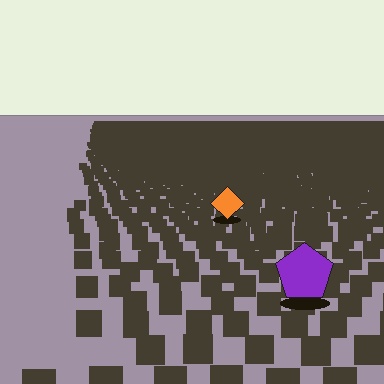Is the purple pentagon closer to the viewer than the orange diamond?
Yes. The purple pentagon is closer — you can tell from the texture gradient: the ground texture is coarser near it.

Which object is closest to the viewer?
The purple pentagon is closest. The texture marks near it are larger and more spread out.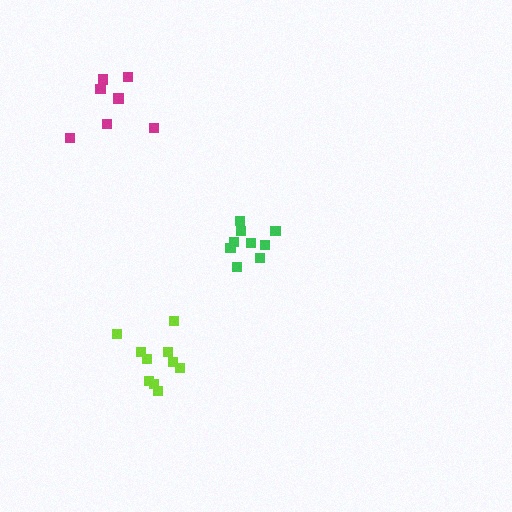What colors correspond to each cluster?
The clusters are colored: lime, green, magenta.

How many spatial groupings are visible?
There are 3 spatial groupings.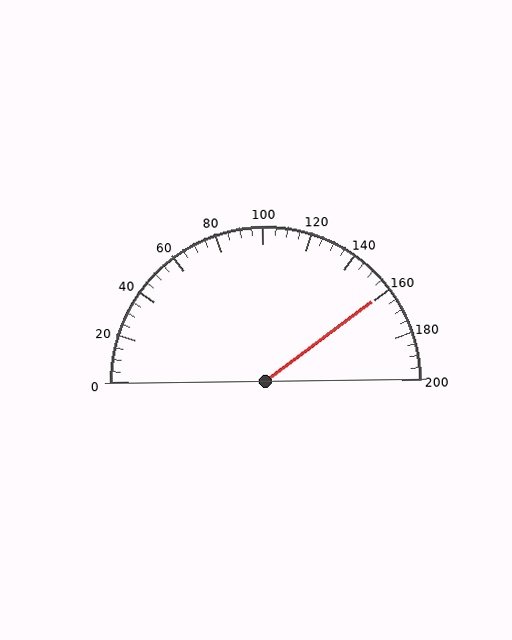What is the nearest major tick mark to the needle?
The nearest major tick mark is 160.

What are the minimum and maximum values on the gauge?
The gauge ranges from 0 to 200.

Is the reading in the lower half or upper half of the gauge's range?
The reading is in the upper half of the range (0 to 200).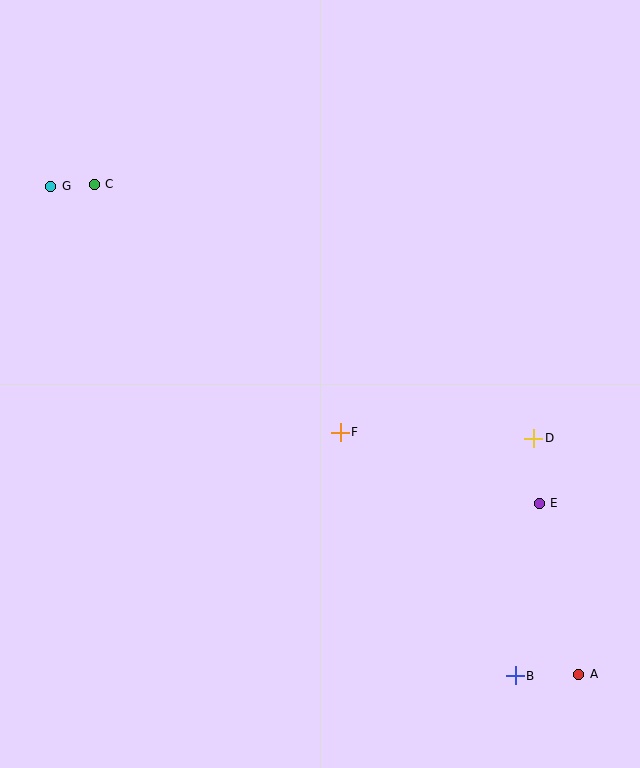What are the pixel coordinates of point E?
Point E is at (539, 503).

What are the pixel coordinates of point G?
Point G is at (51, 186).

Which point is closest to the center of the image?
Point F at (340, 432) is closest to the center.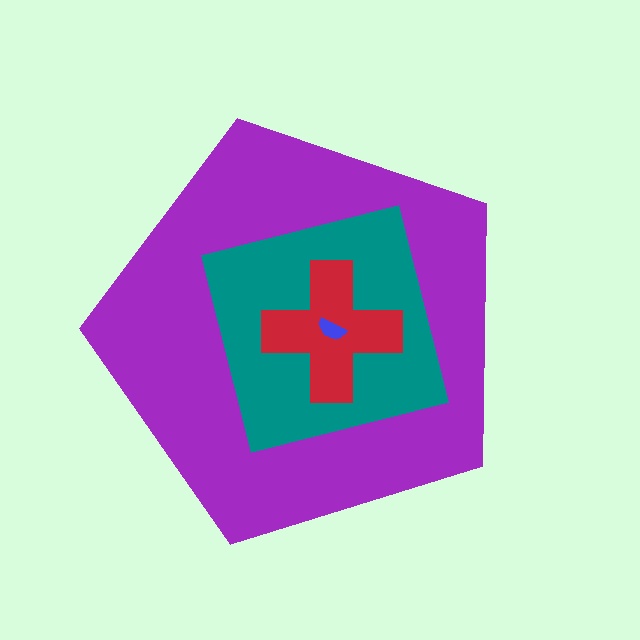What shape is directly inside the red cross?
The blue semicircle.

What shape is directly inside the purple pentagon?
The teal square.